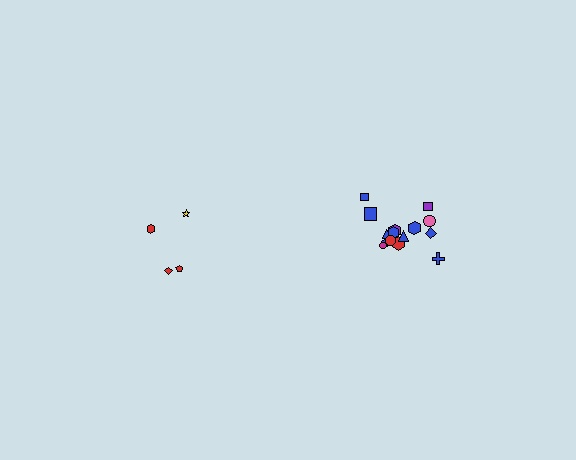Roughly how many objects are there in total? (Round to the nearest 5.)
Roughly 20 objects in total.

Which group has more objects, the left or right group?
The right group.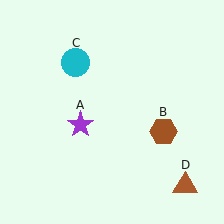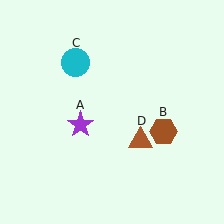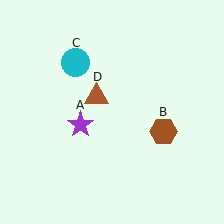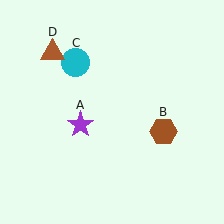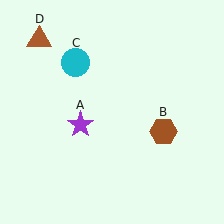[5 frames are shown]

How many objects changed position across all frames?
1 object changed position: brown triangle (object D).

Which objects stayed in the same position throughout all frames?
Purple star (object A) and brown hexagon (object B) and cyan circle (object C) remained stationary.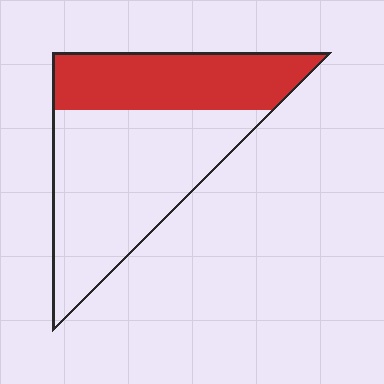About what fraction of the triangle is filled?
About three eighths (3/8).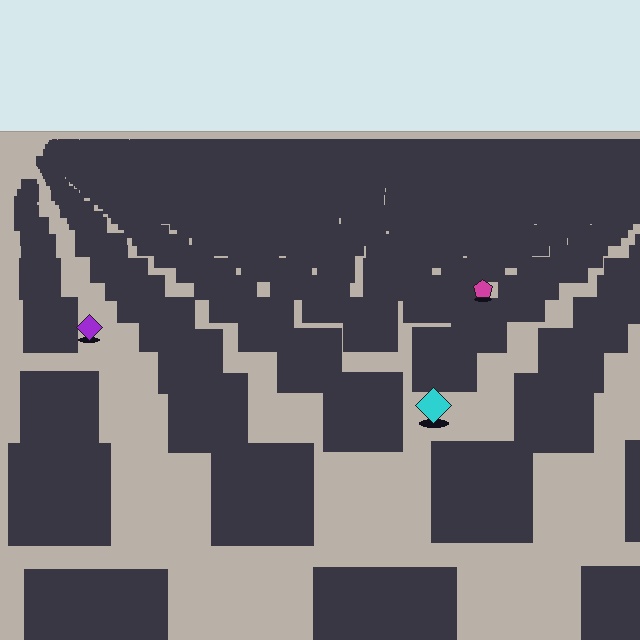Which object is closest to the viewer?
The cyan diamond is closest. The texture marks near it are larger and more spread out.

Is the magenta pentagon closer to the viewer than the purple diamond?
No. The purple diamond is closer — you can tell from the texture gradient: the ground texture is coarser near it.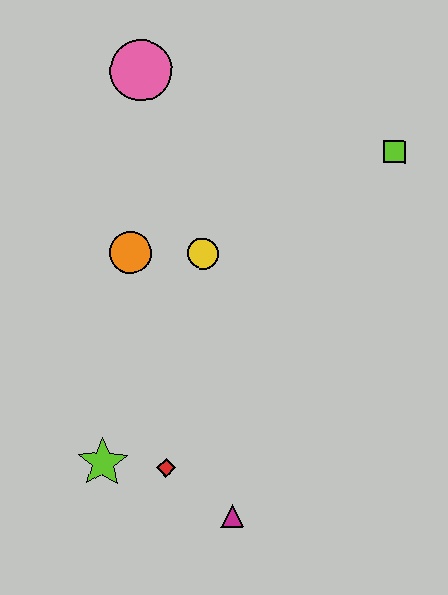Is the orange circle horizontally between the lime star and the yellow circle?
Yes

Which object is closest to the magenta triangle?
The red diamond is closest to the magenta triangle.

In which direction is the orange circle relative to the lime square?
The orange circle is to the left of the lime square.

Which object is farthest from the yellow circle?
The magenta triangle is farthest from the yellow circle.